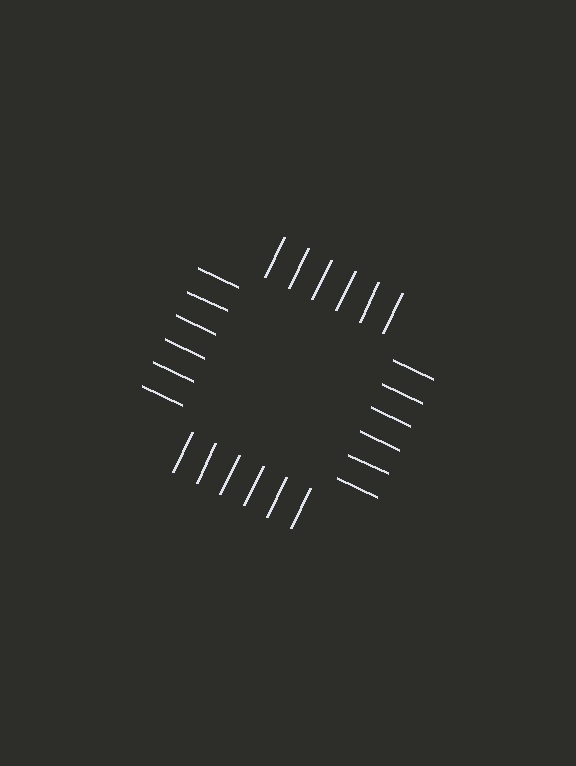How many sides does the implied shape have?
4 sides — the line-ends trace a square.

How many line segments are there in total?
24 — 6 along each of the 4 edges.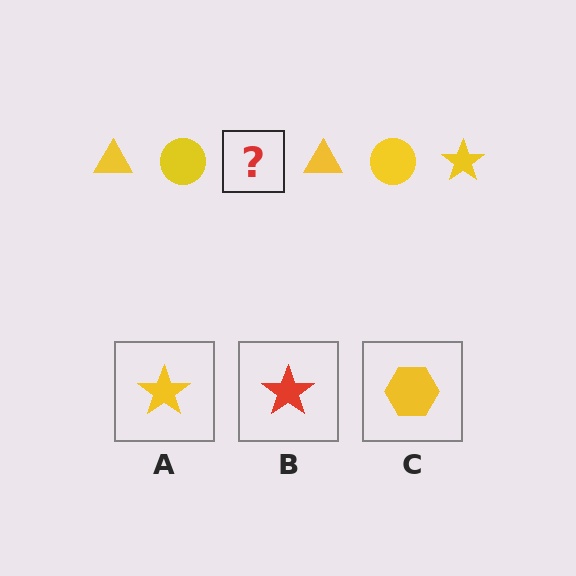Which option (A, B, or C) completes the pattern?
A.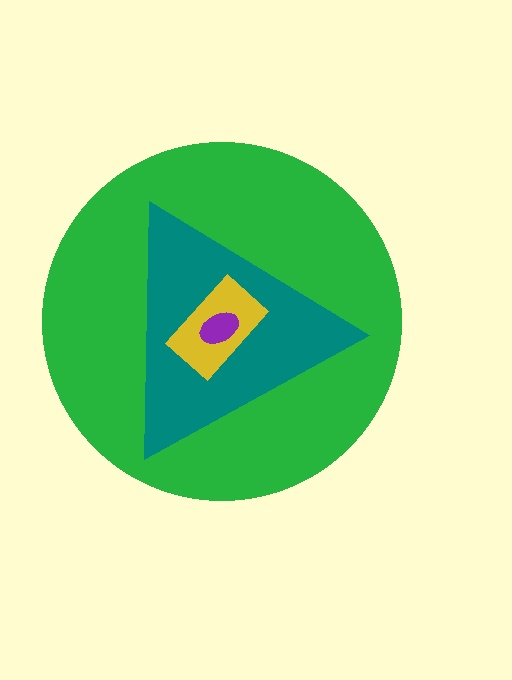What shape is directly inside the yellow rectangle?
The purple ellipse.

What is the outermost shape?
The green circle.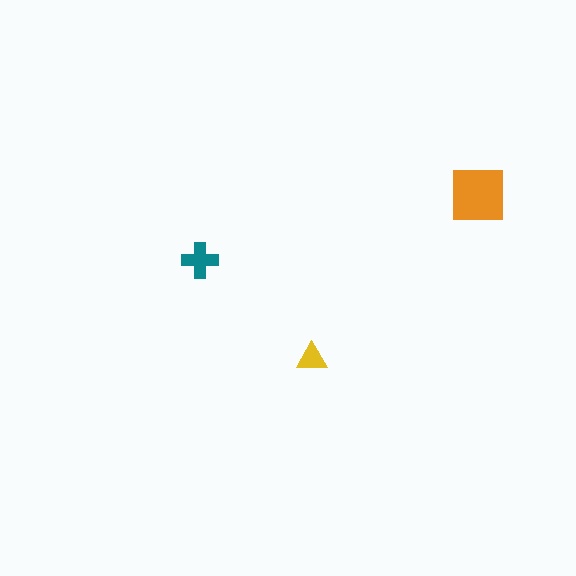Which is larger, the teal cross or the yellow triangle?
The teal cross.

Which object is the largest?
The orange square.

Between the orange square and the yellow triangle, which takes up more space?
The orange square.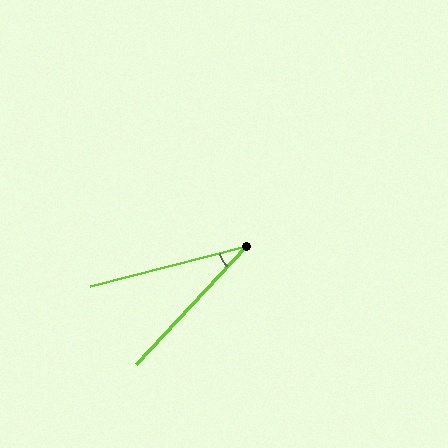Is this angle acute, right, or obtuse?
It is acute.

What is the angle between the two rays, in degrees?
Approximately 33 degrees.